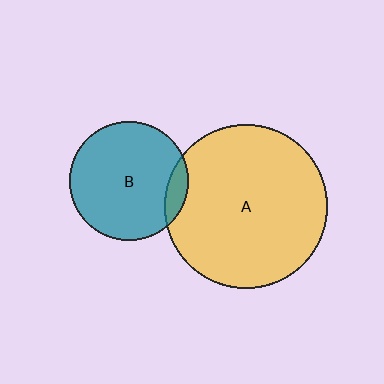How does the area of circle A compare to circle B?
Approximately 1.9 times.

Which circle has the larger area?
Circle A (yellow).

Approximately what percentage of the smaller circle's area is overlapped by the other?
Approximately 10%.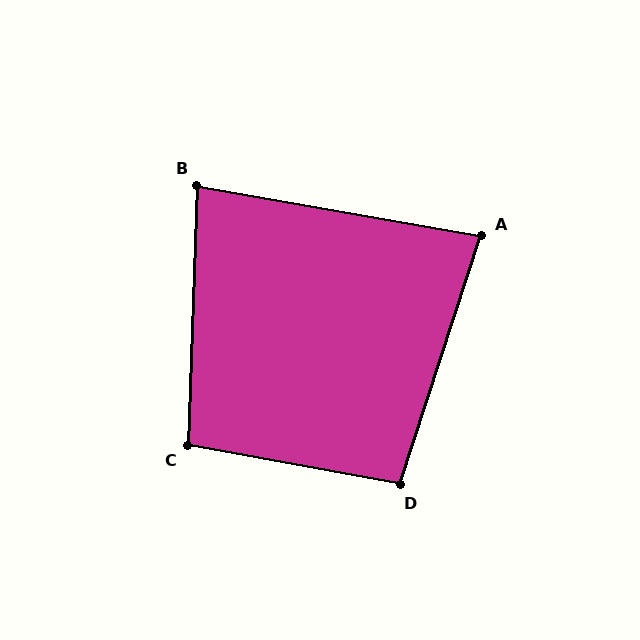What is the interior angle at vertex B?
Approximately 82 degrees (acute).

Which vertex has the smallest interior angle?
A, at approximately 82 degrees.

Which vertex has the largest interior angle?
C, at approximately 98 degrees.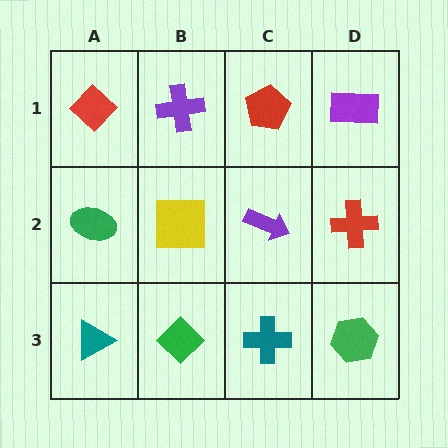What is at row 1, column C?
A red pentagon.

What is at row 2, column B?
A yellow square.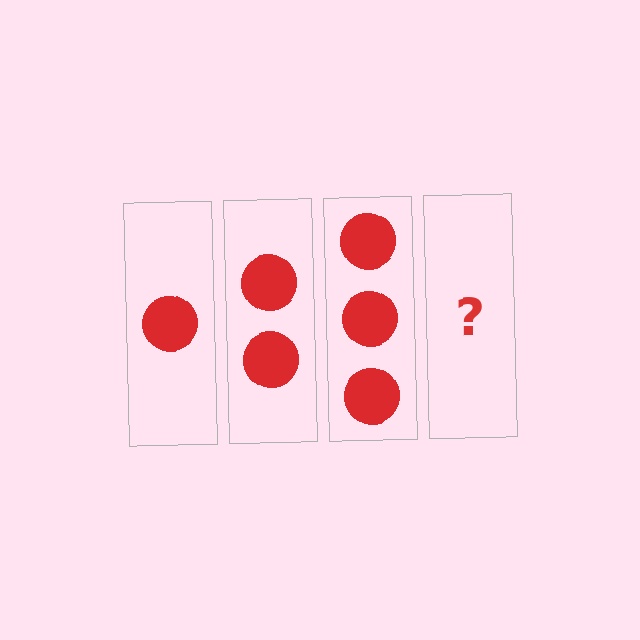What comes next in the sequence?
The next element should be 4 circles.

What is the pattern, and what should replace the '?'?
The pattern is that each step adds one more circle. The '?' should be 4 circles.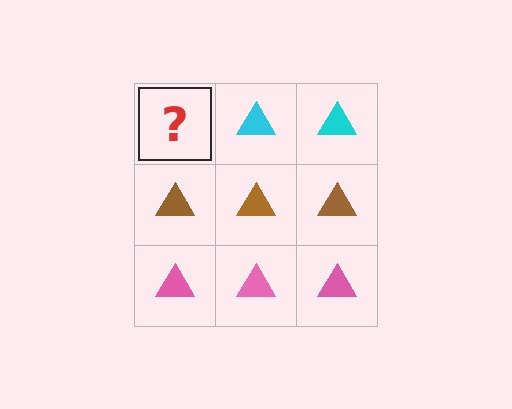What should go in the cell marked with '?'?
The missing cell should contain a cyan triangle.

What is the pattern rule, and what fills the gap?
The rule is that each row has a consistent color. The gap should be filled with a cyan triangle.